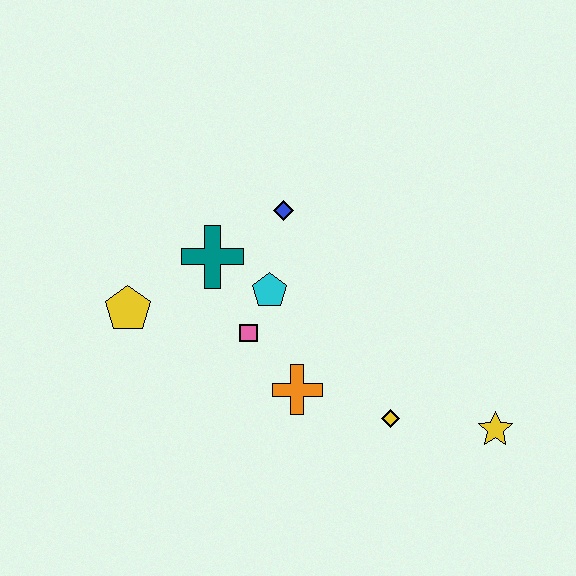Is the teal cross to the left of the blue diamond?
Yes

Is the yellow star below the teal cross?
Yes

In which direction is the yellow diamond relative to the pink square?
The yellow diamond is to the right of the pink square.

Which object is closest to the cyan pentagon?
The pink square is closest to the cyan pentagon.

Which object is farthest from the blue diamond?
The yellow star is farthest from the blue diamond.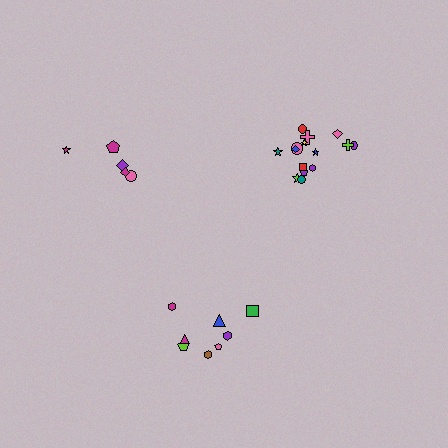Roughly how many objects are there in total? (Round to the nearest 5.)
Roughly 30 objects in total.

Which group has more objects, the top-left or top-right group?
The top-right group.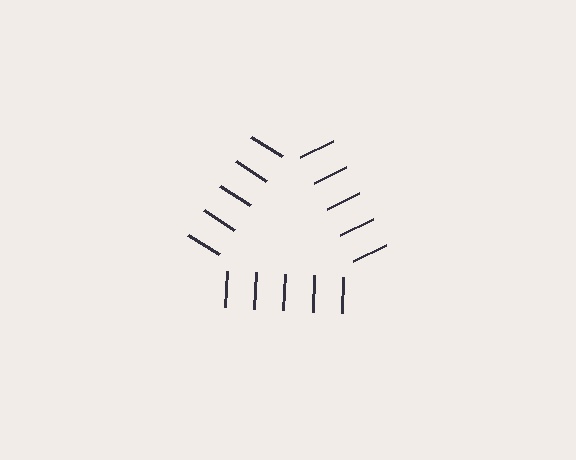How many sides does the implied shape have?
3 sides — the line-ends trace a triangle.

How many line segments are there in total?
15 — 5 along each of the 3 edges.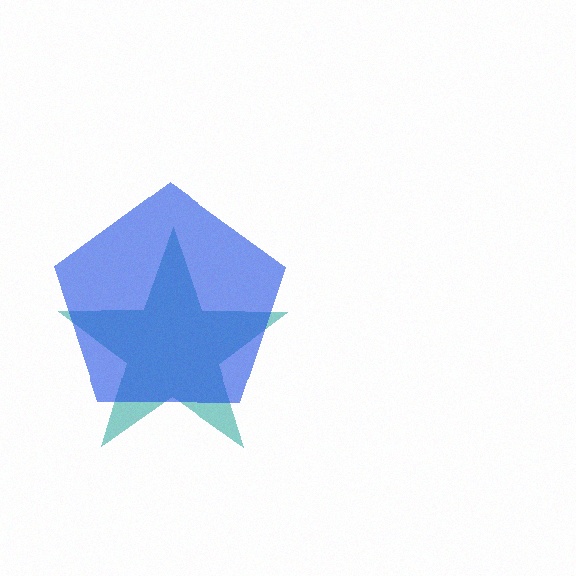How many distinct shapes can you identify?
There are 2 distinct shapes: a teal star, a blue pentagon.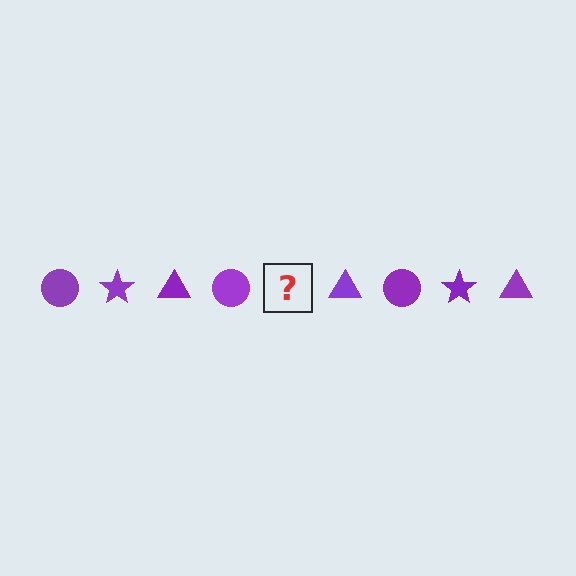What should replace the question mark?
The question mark should be replaced with a purple star.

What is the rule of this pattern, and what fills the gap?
The rule is that the pattern cycles through circle, star, triangle shapes in purple. The gap should be filled with a purple star.